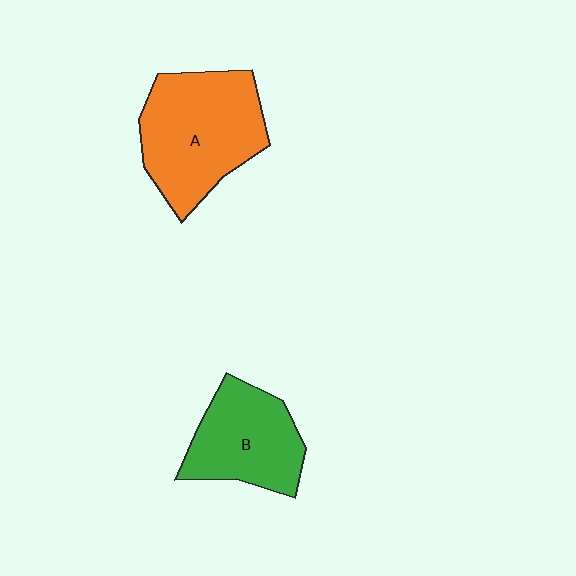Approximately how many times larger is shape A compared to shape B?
Approximately 1.4 times.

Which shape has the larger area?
Shape A (orange).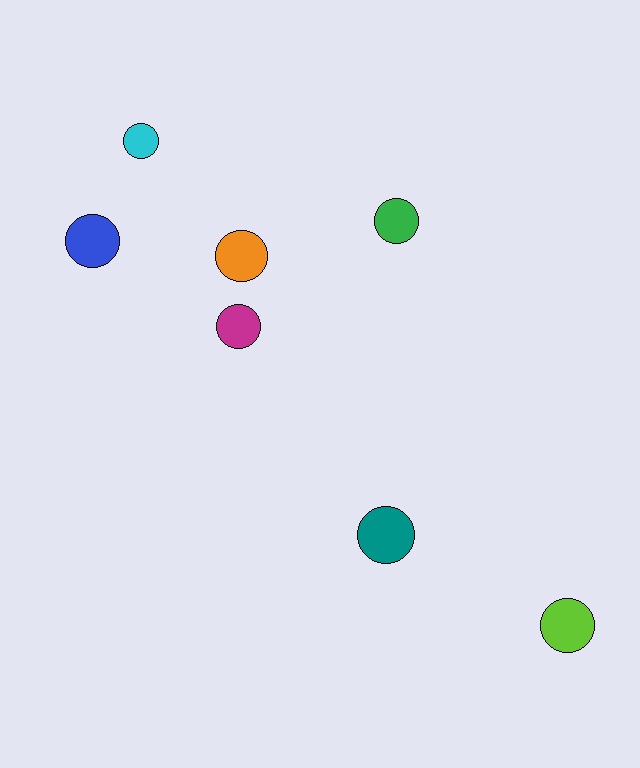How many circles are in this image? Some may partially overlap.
There are 7 circles.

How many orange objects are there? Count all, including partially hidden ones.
There is 1 orange object.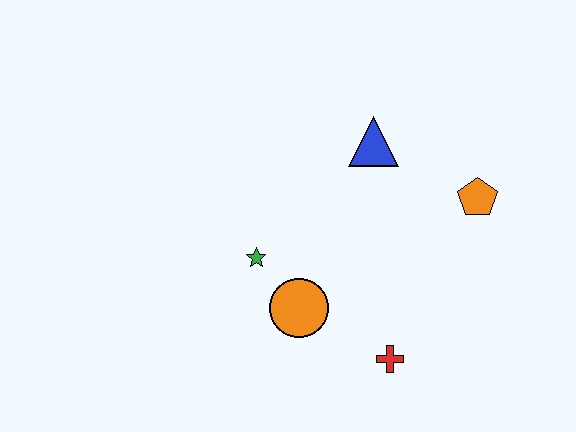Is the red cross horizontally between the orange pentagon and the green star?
Yes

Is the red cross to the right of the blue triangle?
Yes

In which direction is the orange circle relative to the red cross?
The orange circle is to the left of the red cross.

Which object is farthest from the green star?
The orange pentagon is farthest from the green star.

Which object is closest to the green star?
The orange circle is closest to the green star.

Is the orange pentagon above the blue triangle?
No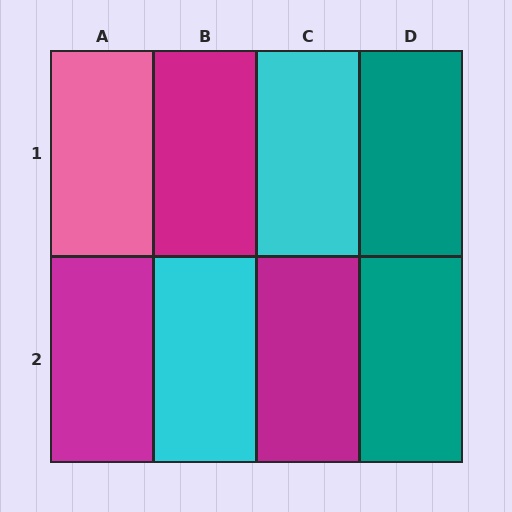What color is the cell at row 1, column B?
Magenta.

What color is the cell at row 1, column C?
Cyan.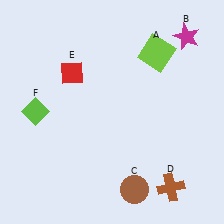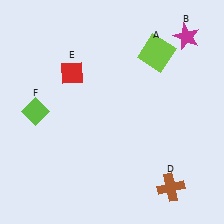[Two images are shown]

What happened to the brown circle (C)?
The brown circle (C) was removed in Image 2. It was in the bottom-right area of Image 1.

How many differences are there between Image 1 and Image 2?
There is 1 difference between the two images.